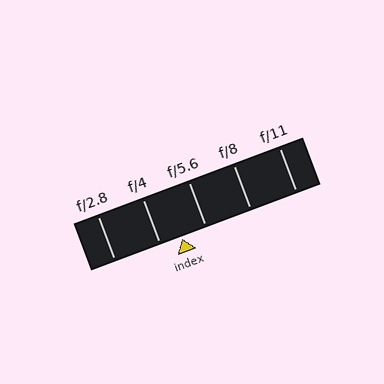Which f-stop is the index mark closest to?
The index mark is closest to f/4.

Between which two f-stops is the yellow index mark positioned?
The index mark is between f/4 and f/5.6.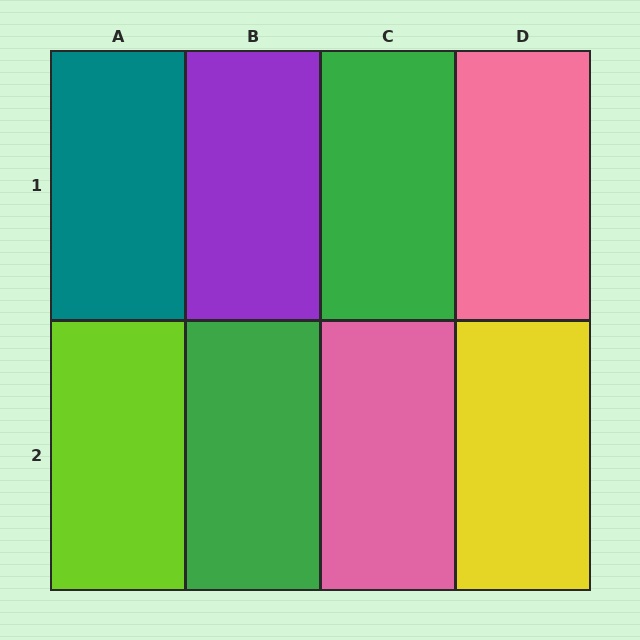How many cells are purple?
1 cell is purple.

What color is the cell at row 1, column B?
Purple.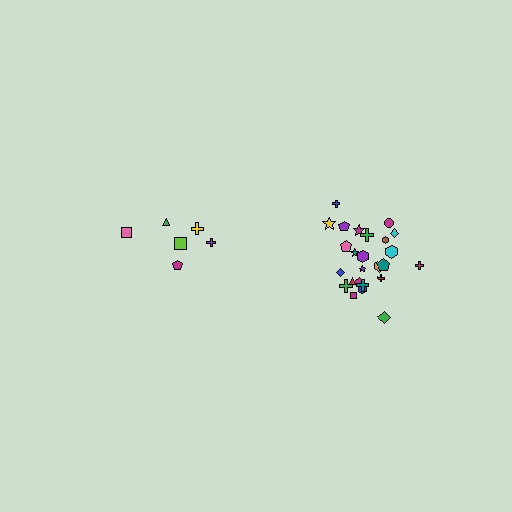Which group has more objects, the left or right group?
The right group.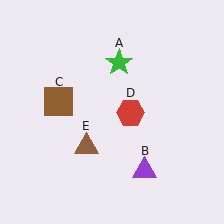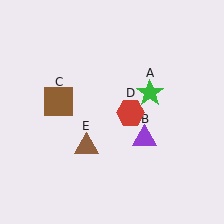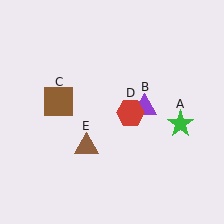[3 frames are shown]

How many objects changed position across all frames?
2 objects changed position: green star (object A), purple triangle (object B).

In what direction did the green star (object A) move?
The green star (object A) moved down and to the right.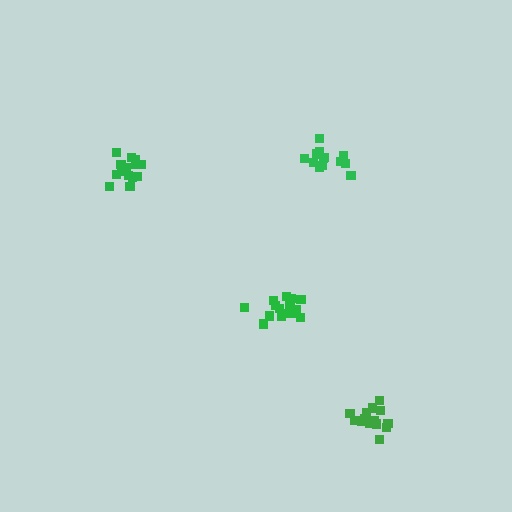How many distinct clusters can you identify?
There are 4 distinct clusters.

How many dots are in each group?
Group 1: 17 dots, Group 2: 16 dots, Group 3: 15 dots, Group 4: 13 dots (61 total).